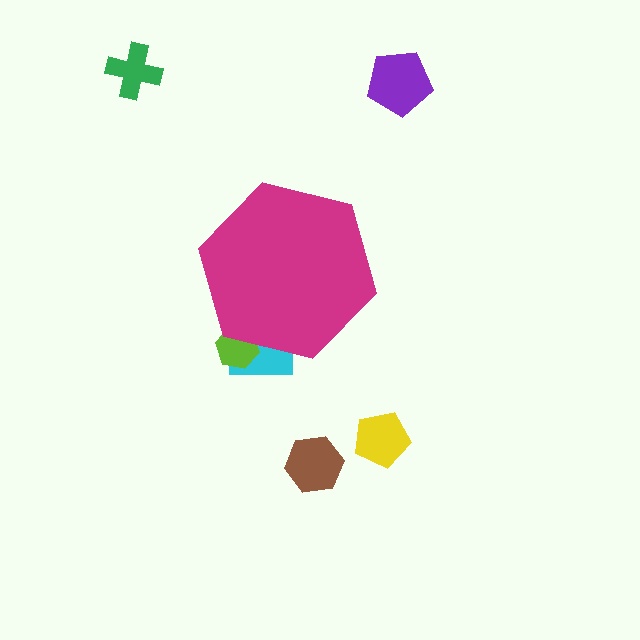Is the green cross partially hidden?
No, the green cross is fully visible.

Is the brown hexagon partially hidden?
No, the brown hexagon is fully visible.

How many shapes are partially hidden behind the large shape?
2 shapes are partially hidden.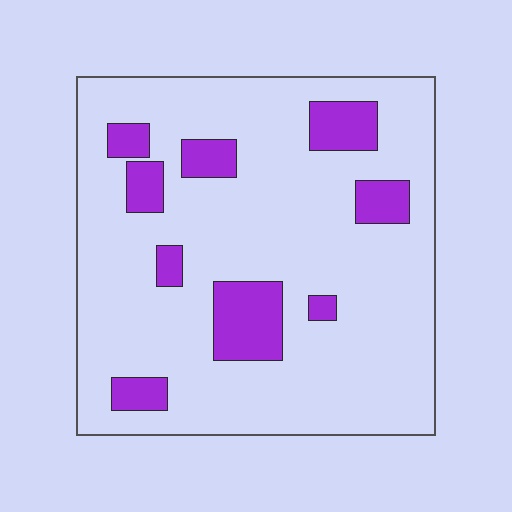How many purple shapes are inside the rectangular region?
9.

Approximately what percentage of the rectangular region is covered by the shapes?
Approximately 15%.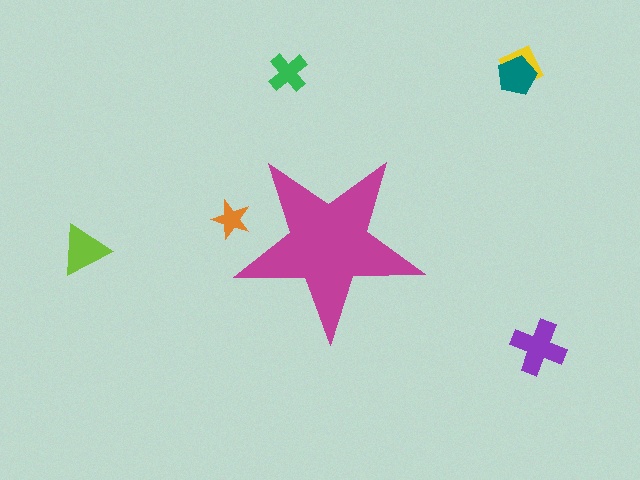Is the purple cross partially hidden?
No, the purple cross is fully visible.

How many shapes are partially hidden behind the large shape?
1 shape is partially hidden.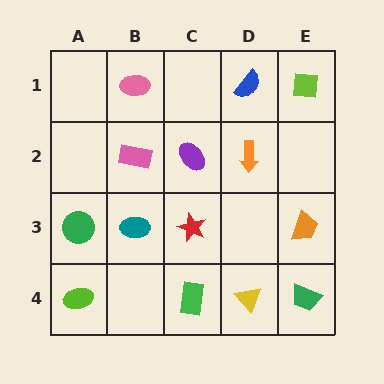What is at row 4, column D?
A yellow triangle.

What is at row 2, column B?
A pink rectangle.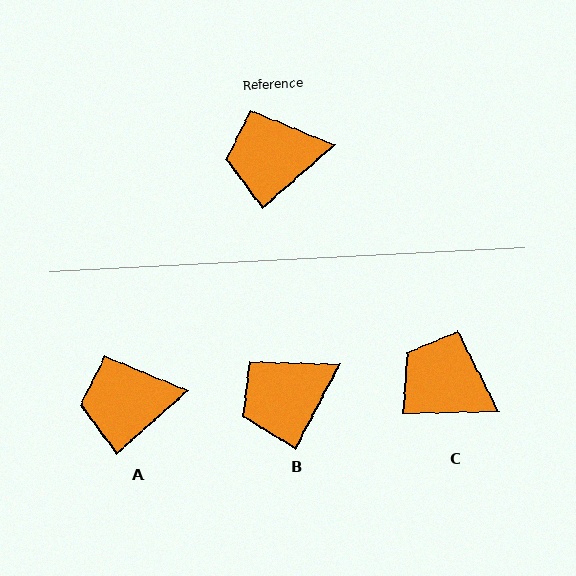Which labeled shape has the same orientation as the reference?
A.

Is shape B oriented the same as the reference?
No, it is off by about 21 degrees.